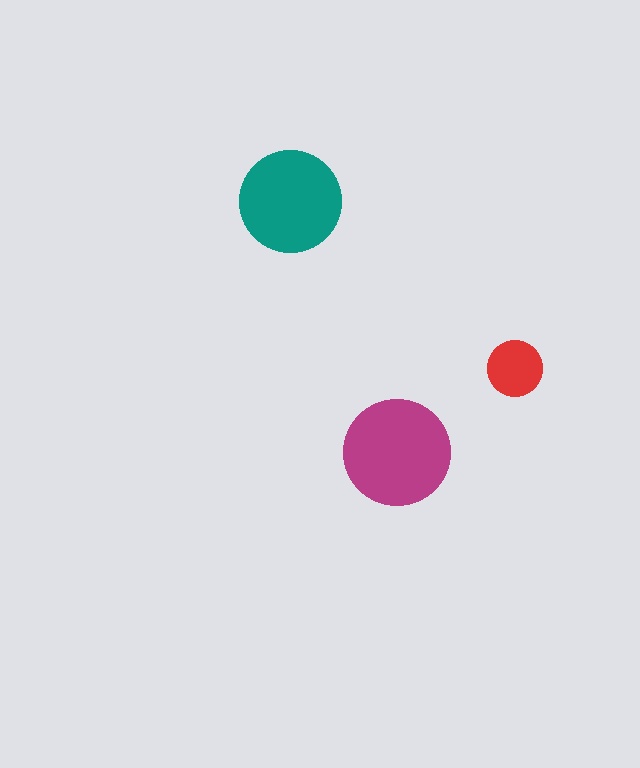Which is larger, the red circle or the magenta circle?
The magenta one.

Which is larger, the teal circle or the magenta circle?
The magenta one.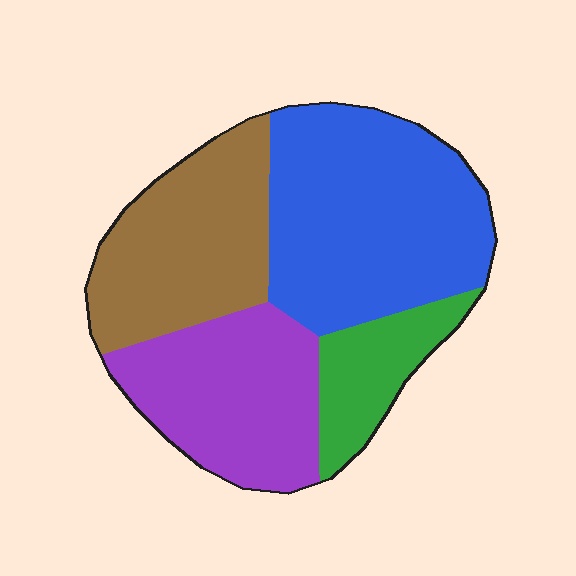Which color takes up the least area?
Green, at roughly 10%.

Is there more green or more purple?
Purple.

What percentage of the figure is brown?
Brown takes up about one quarter (1/4) of the figure.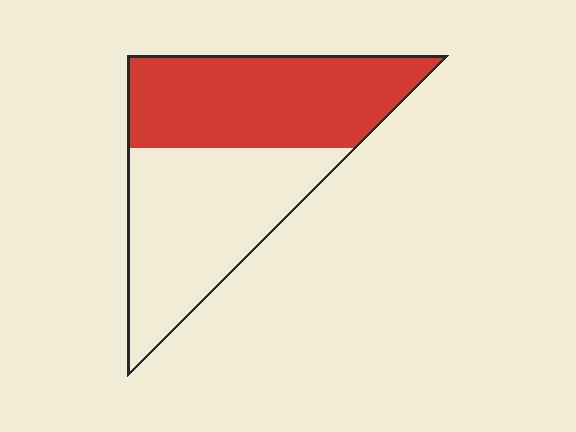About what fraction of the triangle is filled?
About one half (1/2).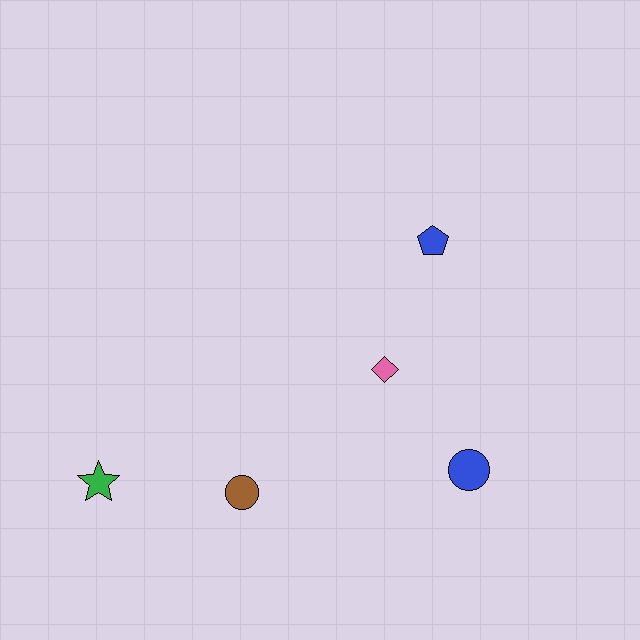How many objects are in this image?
There are 5 objects.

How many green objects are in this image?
There is 1 green object.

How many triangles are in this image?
There are no triangles.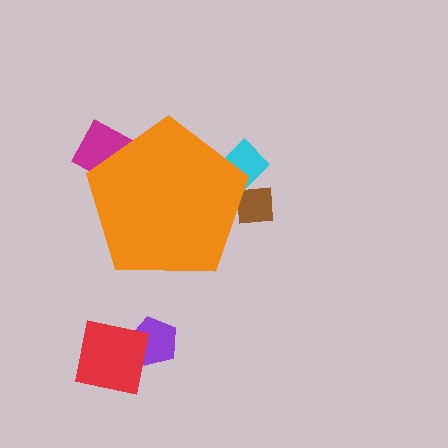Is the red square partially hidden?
No, the red square is fully visible.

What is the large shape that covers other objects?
An orange pentagon.